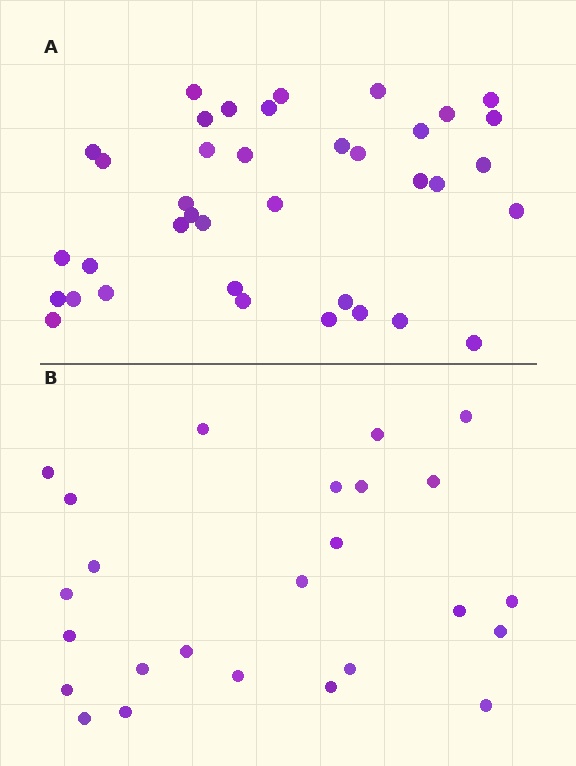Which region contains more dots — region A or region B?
Region A (the top region) has more dots.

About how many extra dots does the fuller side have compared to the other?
Region A has approximately 15 more dots than region B.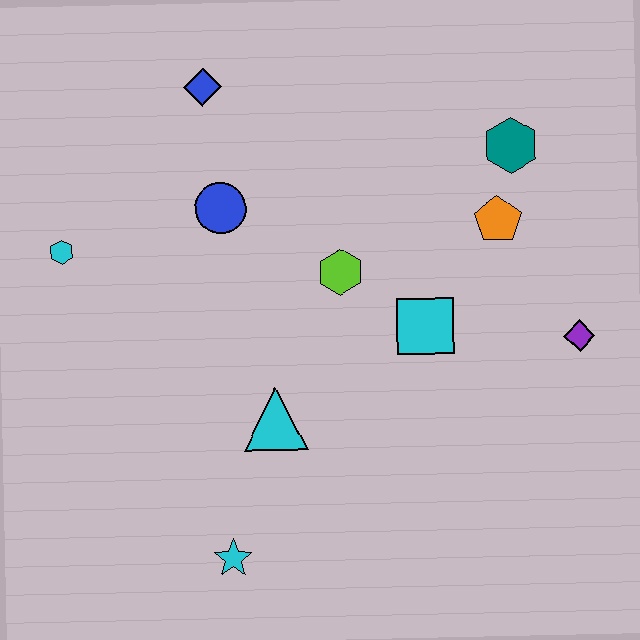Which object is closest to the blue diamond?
The blue circle is closest to the blue diamond.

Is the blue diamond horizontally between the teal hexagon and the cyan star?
No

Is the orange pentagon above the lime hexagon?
Yes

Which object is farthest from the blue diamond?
The cyan star is farthest from the blue diamond.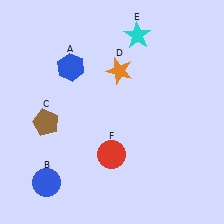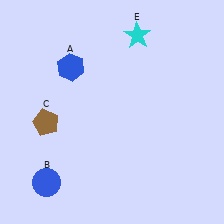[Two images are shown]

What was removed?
The orange star (D), the red circle (F) were removed in Image 2.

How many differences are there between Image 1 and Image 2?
There are 2 differences between the two images.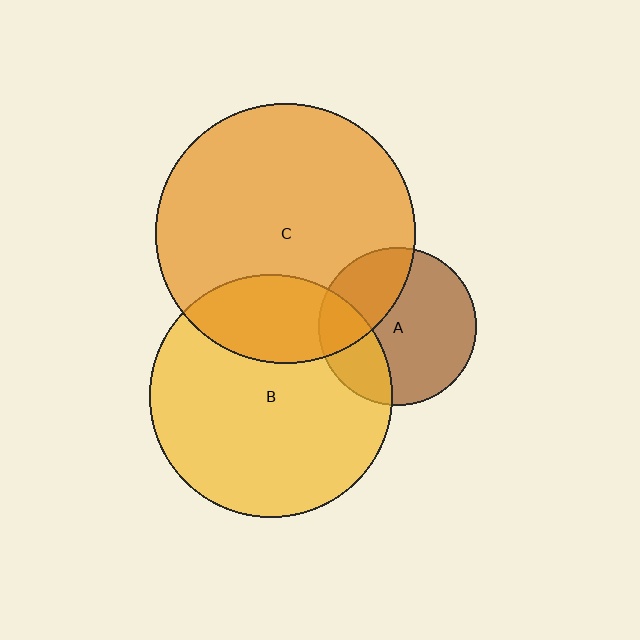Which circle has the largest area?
Circle C (orange).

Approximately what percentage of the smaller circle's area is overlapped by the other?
Approximately 30%.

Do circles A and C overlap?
Yes.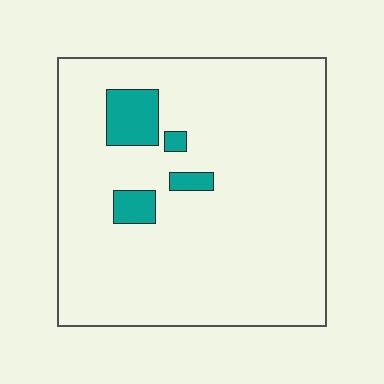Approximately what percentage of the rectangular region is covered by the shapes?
Approximately 10%.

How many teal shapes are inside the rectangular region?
4.